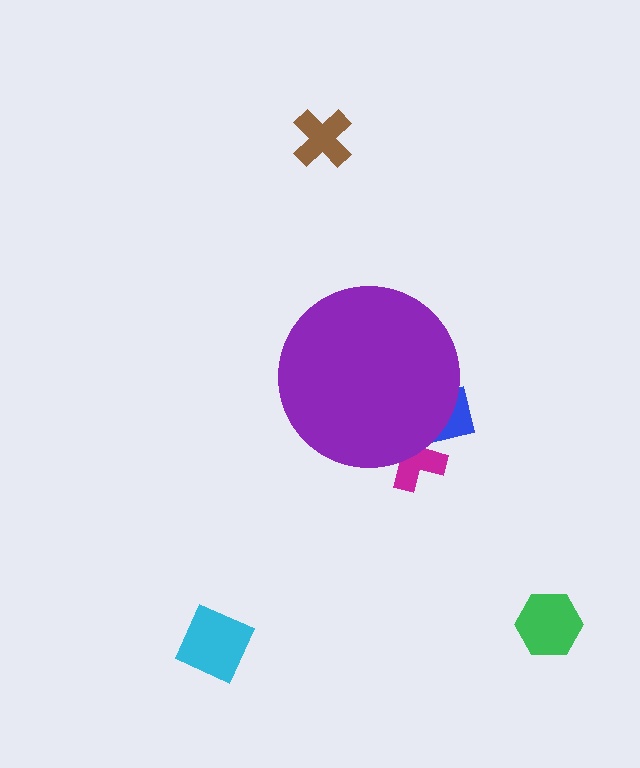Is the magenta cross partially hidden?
Yes, the magenta cross is partially hidden behind the purple circle.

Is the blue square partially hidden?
Yes, the blue square is partially hidden behind the purple circle.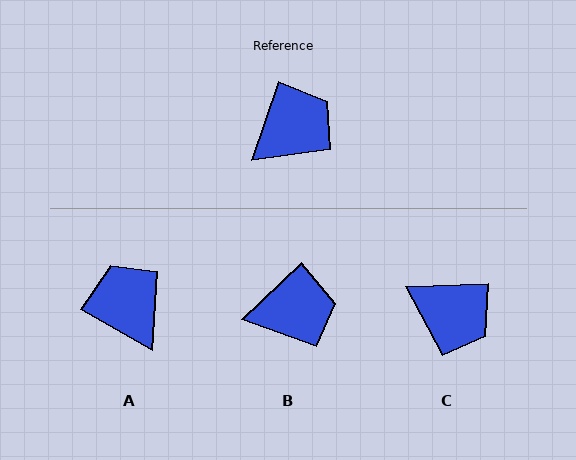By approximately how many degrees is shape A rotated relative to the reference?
Approximately 79 degrees counter-clockwise.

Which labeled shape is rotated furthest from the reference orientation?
A, about 79 degrees away.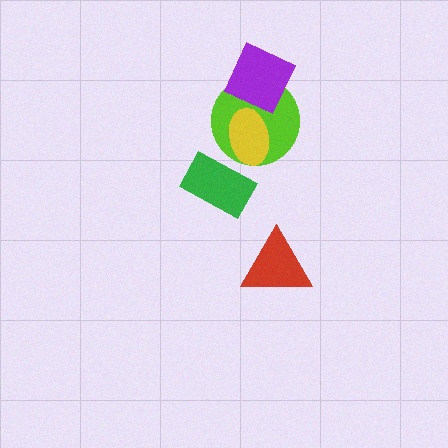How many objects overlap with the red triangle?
0 objects overlap with the red triangle.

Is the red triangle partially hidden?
No, no other shape covers it.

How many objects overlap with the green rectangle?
0 objects overlap with the green rectangle.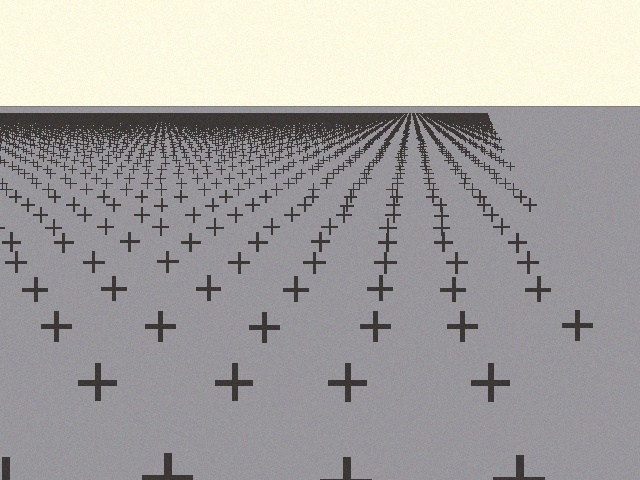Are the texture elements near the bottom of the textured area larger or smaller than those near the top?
Larger. Near the bottom, elements are closer to the viewer and appear at a bigger on-screen size.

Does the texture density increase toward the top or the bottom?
Density increases toward the top.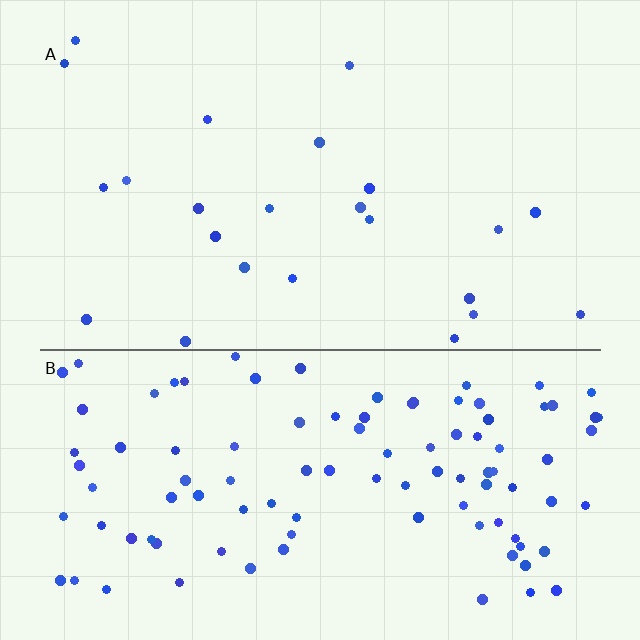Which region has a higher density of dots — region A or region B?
B (the bottom).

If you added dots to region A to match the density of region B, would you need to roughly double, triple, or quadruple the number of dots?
Approximately quadruple.